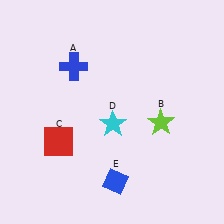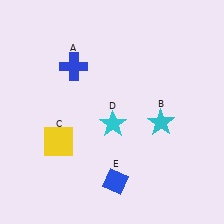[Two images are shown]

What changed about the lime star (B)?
In Image 1, B is lime. In Image 2, it changed to cyan.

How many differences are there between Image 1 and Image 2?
There are 2 differences between the two images.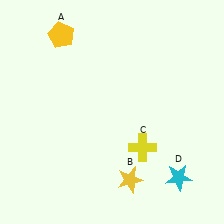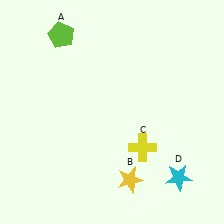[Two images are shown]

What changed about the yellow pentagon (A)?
In Image 1, A is yellow. In Image 2, it changed to lime.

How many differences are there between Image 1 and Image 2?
There is 1 difference between the two images.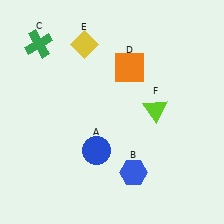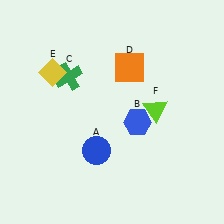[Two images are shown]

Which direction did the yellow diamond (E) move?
The yellow diamond (E) moved left.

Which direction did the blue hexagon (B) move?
The blue hexagon (B) moved up.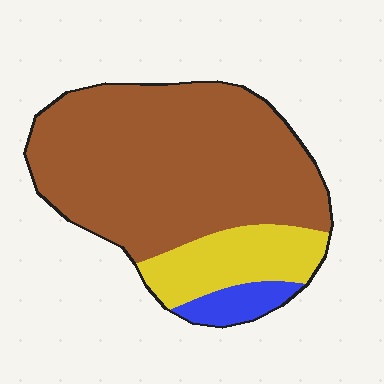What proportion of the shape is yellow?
Yellow takes up about one fifth (1/5) of the shape.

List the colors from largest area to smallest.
From largest to smallest: brown, yellow, blue.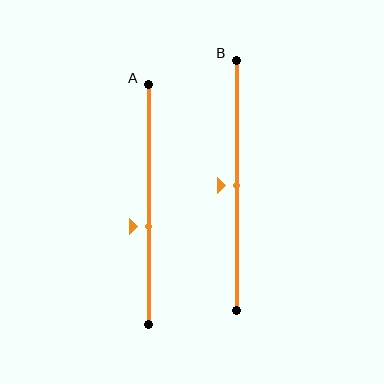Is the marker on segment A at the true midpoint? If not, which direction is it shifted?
No, the marker on segment A is shifted downward by about 9% of the segment length.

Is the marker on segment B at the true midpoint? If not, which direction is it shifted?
Yes, the marker on segment B is at the true midpoint.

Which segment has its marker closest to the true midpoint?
Segment B has its marker closest to the true midpoint.